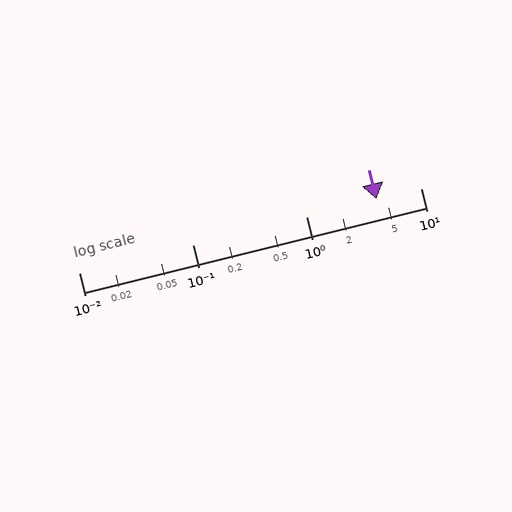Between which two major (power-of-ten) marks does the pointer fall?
The pointer is between 1 and 10.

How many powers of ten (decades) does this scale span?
The scale spans 3 decades, from 0.01 to 10.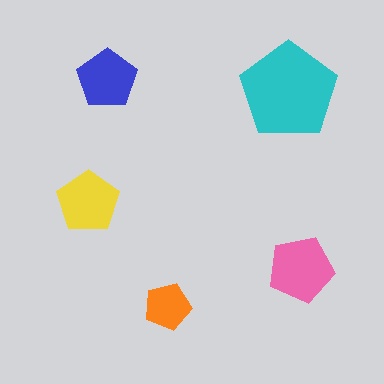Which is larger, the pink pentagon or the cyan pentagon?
The cyan one.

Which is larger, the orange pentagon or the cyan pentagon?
The cyan one.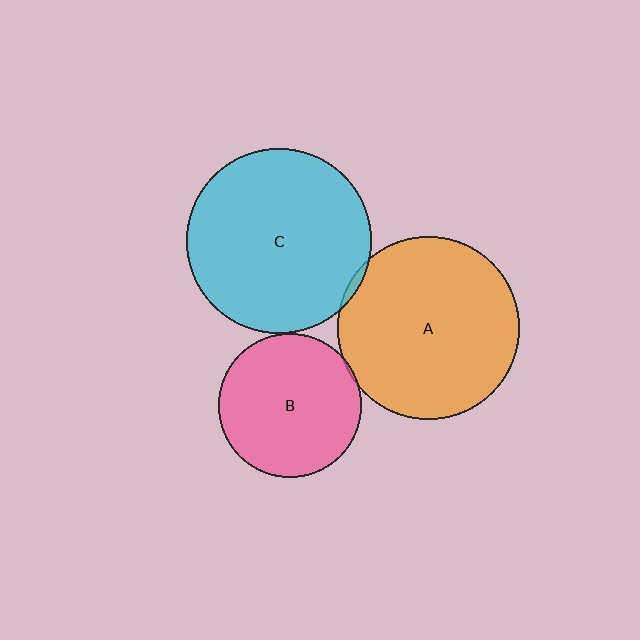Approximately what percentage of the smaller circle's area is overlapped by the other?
Approximately 5%.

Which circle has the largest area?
Circle C (cyan).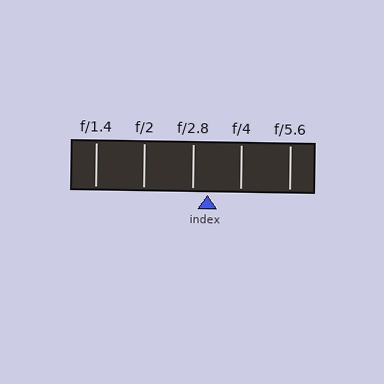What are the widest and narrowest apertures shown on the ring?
The widest aperture shown is f/1.4 and the narrowest is f/5.6.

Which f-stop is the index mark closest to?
The index mark is closest to f/2.8.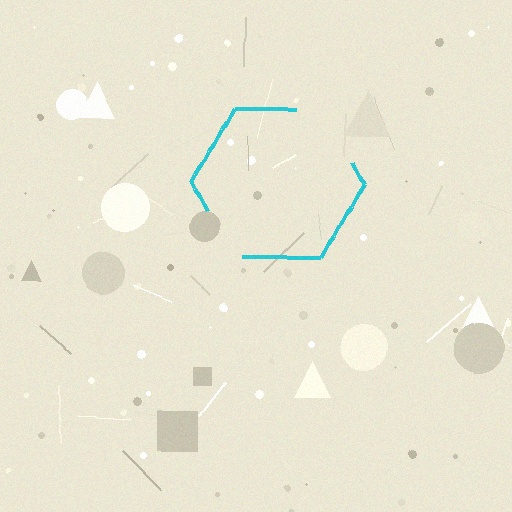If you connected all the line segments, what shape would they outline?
They would outline a hexagon.